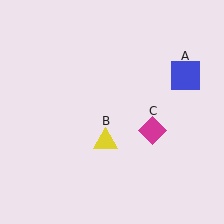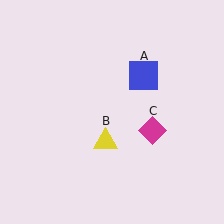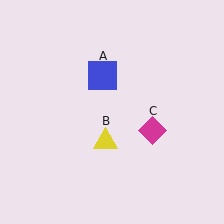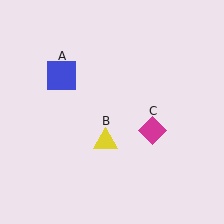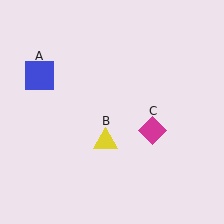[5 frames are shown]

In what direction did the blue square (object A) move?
The blue square (object A) moved left.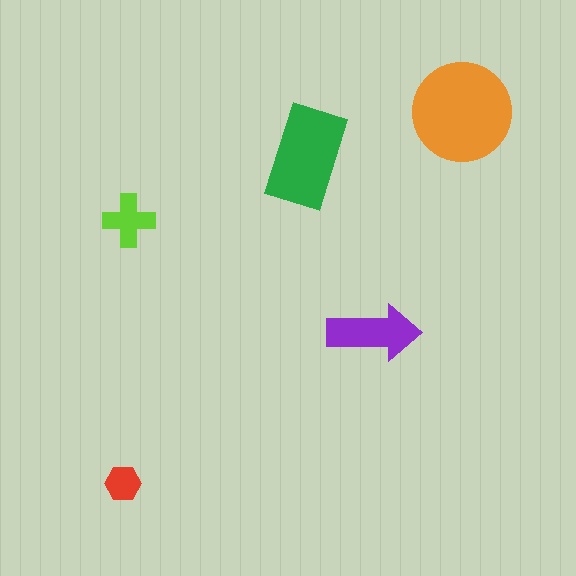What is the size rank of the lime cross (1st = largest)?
4th.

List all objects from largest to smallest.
The orange circle, the green rectangle, the purple arrow, the lime cross, the red hexagon.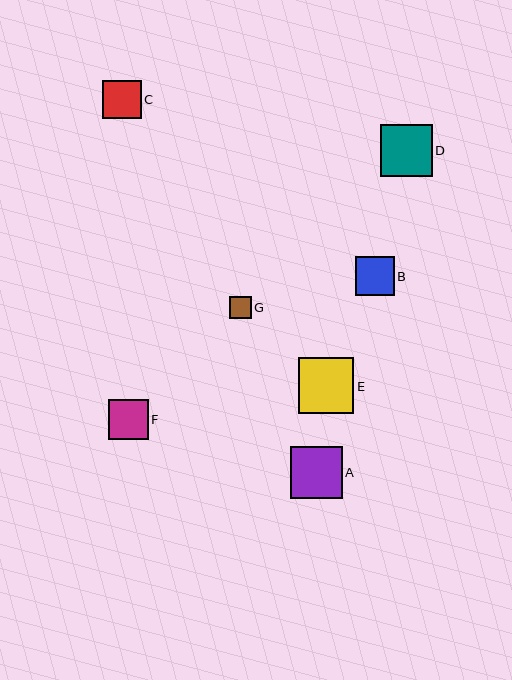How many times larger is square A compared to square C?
Square A is approximately 1.3 times the size of square C.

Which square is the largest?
Square E is the largest with a size of approximately 55 pixels.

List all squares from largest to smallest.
From largest to smallest: E, D, A, F, B, C, G.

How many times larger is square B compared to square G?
Square B is approximately 1.8 times the size of square G.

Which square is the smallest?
Square G is the smallest with a size of approximately 22 pixels.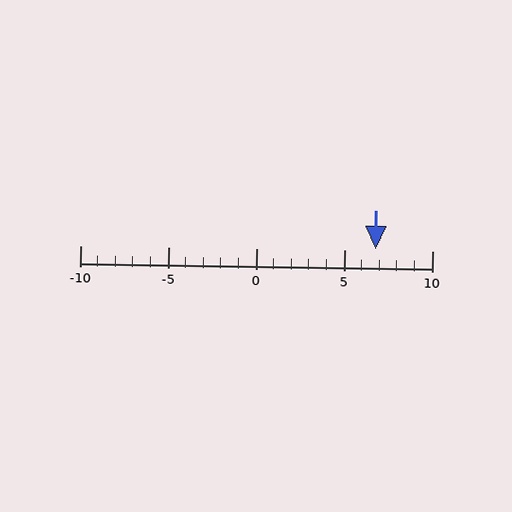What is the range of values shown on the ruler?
The ruler shows values from -10 to 10.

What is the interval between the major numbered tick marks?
The major tick marks are spaced 5 units apart.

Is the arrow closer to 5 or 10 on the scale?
The arrow is closer to 5.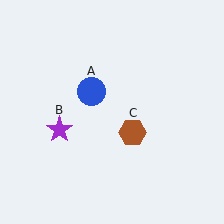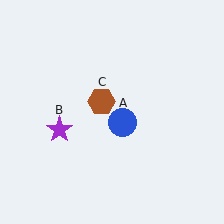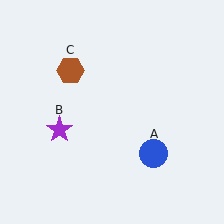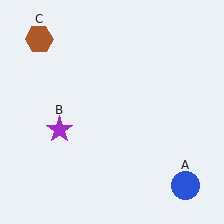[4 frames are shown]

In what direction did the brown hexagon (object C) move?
The brown hexagon (object C) moved up and to the left.